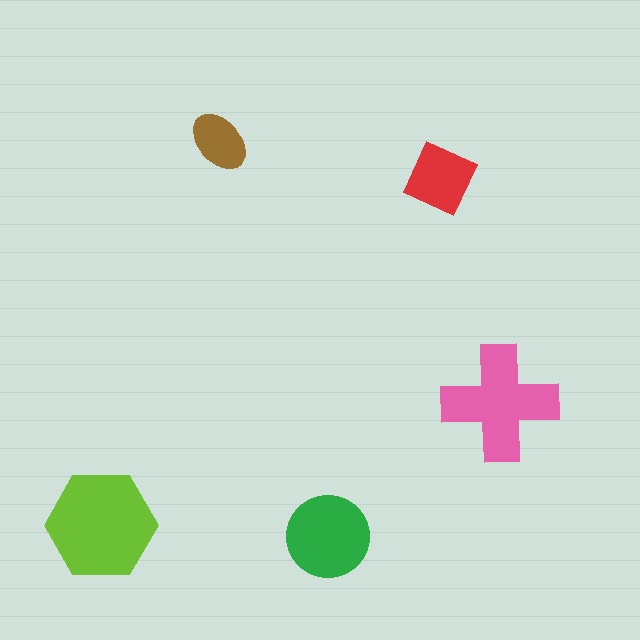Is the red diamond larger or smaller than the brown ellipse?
Larger.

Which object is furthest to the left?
The lime hexagon is leftmost.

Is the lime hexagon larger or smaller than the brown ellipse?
Larger.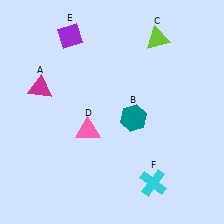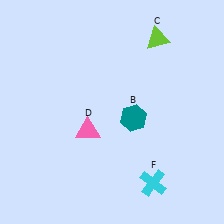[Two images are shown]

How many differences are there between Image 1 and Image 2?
There are 2 differences between the two images.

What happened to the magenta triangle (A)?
The magenta triangle (A) was removed in Image 2. It was in the top-left area of Image 1.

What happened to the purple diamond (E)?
The purple diamond (E) was removed in Image 2. It was in the top-left area of Image 1.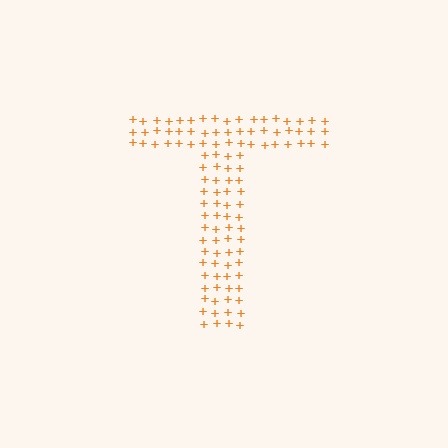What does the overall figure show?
The overall figure shows the letter T.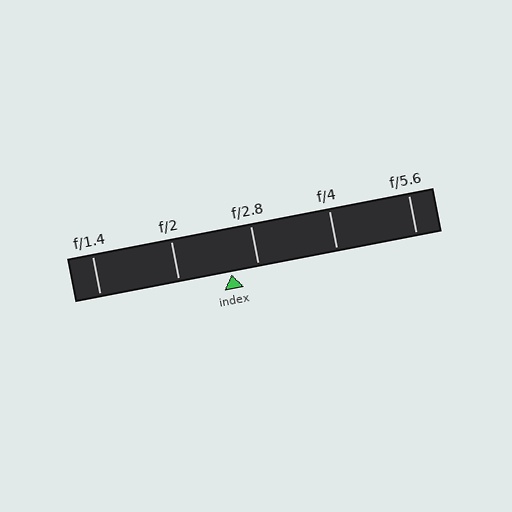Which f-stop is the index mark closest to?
The index mark is closest to f/2.8.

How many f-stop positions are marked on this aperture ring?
There are 5 f-stop positions marked.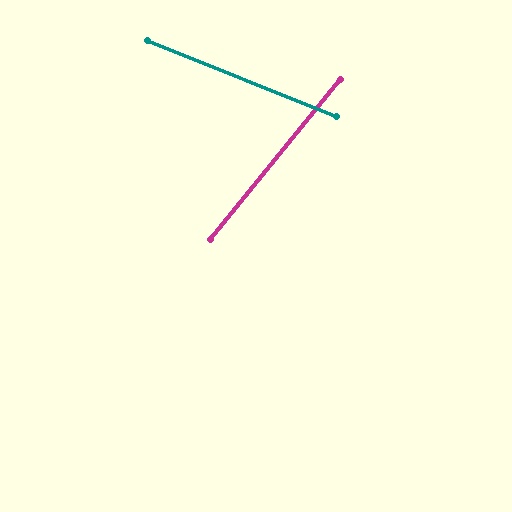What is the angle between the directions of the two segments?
Approximately 73 degrees.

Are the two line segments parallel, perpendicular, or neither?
Neither parallel nor perpendicular — they differ by about 73°.